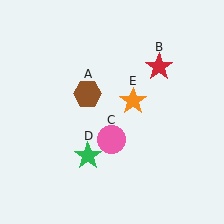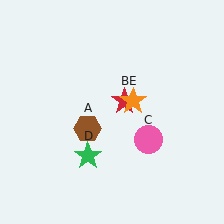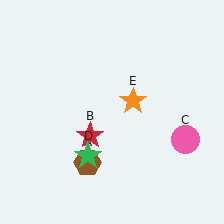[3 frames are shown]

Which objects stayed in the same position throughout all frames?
Green star (object D) and orange star (object E) remained stationary.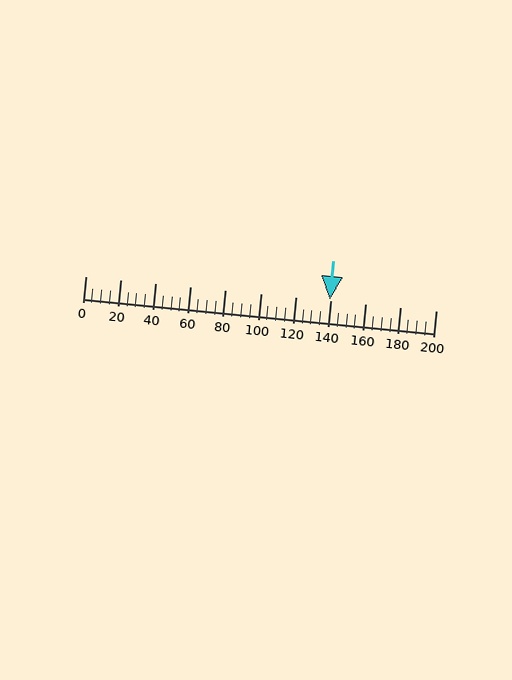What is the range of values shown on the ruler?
The ruler shows values from 0 to 200.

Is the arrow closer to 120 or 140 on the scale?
The arrow is closer to 140.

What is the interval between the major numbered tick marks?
The major tick marks are spaced 20 units apart.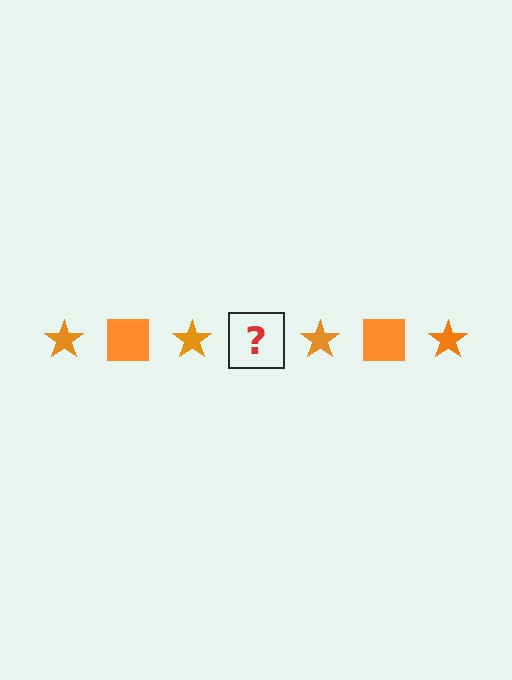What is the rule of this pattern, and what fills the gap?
The rule is that the pattern cycles through star, square shapes in orange. The gap should be filled with an orange square.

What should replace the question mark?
The question mark should be replaced with an orange square.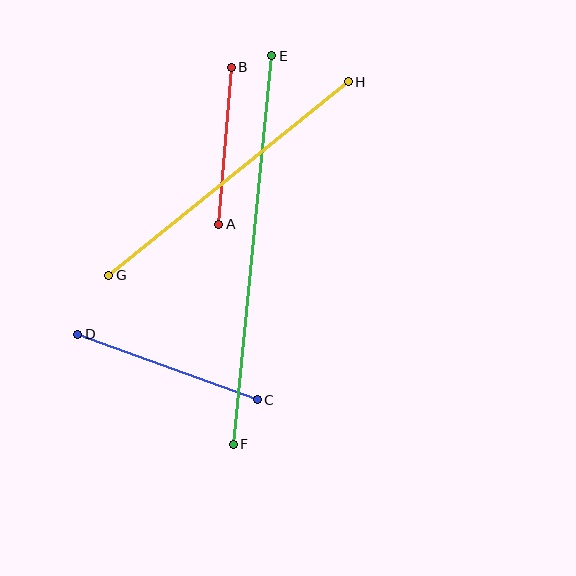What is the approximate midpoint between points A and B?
The midpoint is at approximately (225, 146) pixels.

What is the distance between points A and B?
The distance is approximately 157 pixels.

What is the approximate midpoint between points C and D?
The midpoint is at approximately (168, 367) pixels.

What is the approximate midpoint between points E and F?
The midpoint is at approximately (253, 250) pixels.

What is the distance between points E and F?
The distance is approximately 390 pixels.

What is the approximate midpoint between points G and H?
The midpoint is at approximately (229, 178) pixels.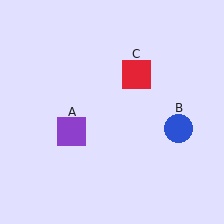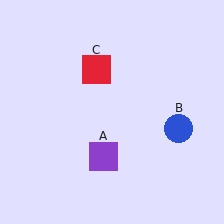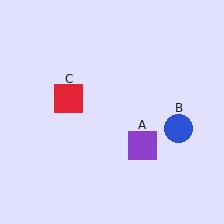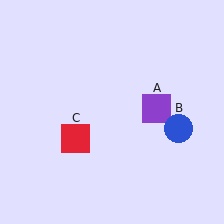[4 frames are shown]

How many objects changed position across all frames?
2 objects changed position: purple square (object A), red square (object C).